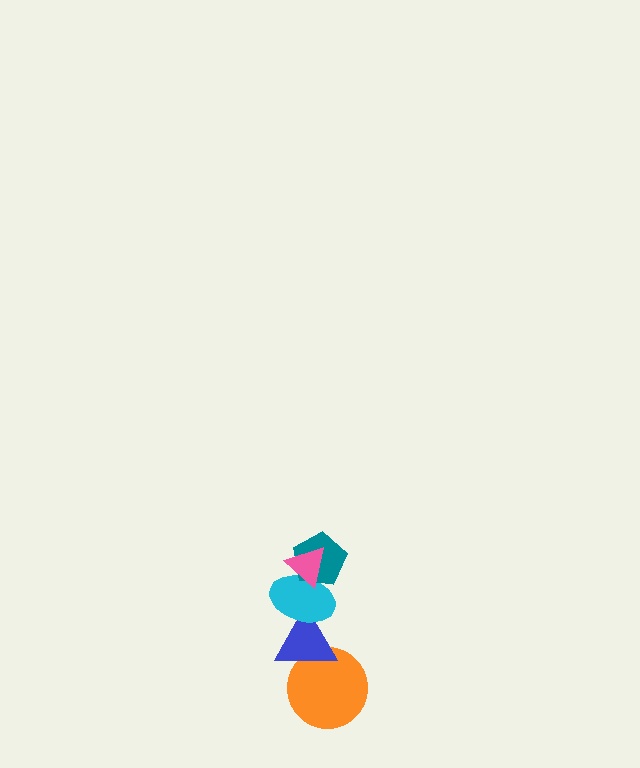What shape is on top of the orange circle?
The blue triangle is on top of the orange circle.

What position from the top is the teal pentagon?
The teal pentagon is 2nd from the top.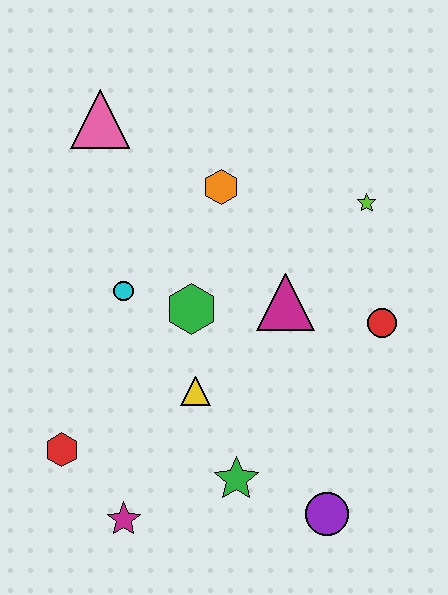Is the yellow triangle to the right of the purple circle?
No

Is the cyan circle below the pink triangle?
Yes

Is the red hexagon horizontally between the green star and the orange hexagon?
No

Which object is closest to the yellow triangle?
The green hexagon is closest to the yellow triangle.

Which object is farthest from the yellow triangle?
The pink triangle is farthest from the yellow triangle.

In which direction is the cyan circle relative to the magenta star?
The cyan circle is above the magenta star.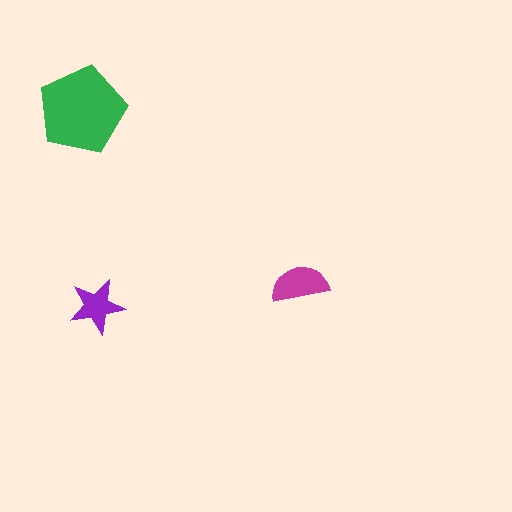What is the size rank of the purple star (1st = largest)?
3rd.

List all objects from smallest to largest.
The purple star, the magenta semicircle, the green pentagon.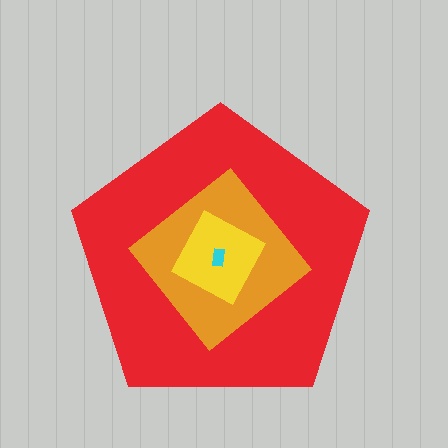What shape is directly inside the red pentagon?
The orange diamond.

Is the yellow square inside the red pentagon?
Yes.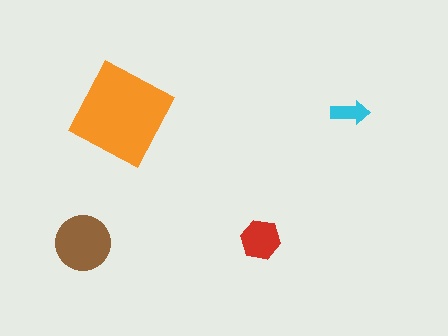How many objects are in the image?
There are 4 objects in the image.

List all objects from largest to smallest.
The orange diamond, the brown circle, the red hexagon, the cyan arrow.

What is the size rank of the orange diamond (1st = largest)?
1st.